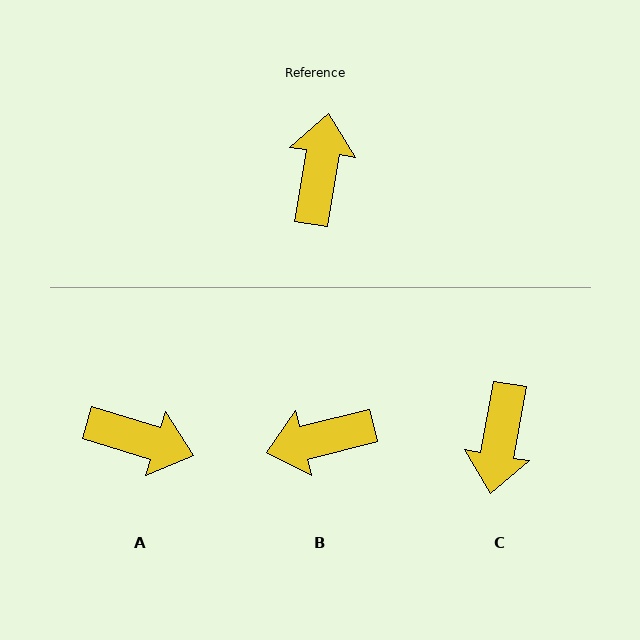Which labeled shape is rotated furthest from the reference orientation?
C, about 179 degrees away.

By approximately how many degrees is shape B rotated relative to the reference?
Approximately 113 degrees counter-clockwise.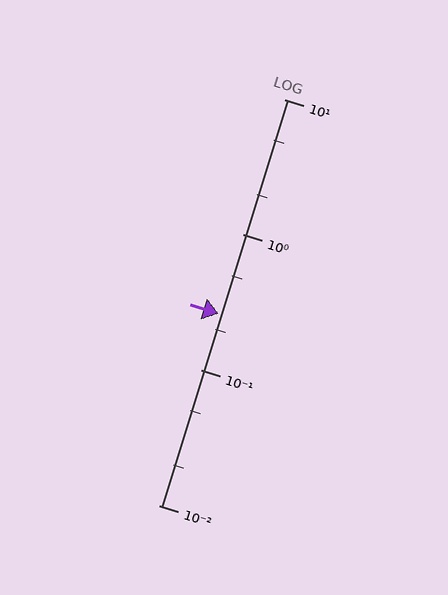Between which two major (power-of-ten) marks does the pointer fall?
The pointer is between 0.1 and 1.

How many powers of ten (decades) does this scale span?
The scale spans 3 decades, from 0.01 to 10.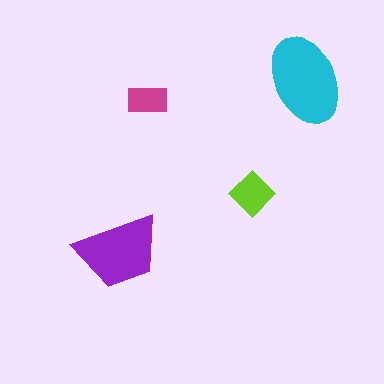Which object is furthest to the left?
The purple trapezoid is leftmost.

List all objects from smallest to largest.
The magenta rectangle, the lime diamond, the purple trapezoid, the cyan ellipse.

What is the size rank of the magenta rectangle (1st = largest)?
4th.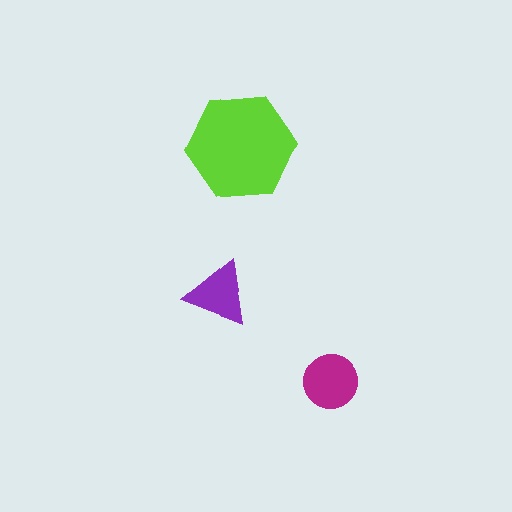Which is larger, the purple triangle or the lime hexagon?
The lime hexagon.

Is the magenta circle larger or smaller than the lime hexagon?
Smaller.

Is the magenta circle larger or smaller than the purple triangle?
Larger.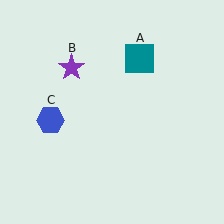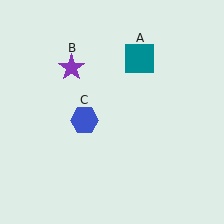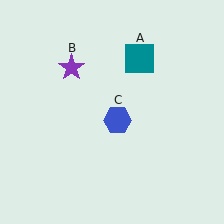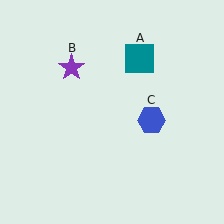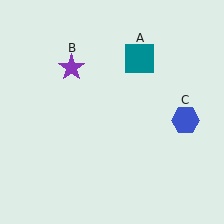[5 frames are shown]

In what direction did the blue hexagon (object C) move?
The blue hexagon (object C) moved right.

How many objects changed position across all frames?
1 object changed position: blue hexagon (object C).